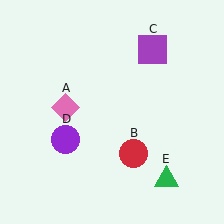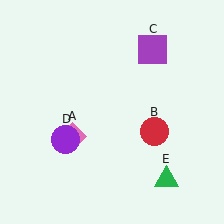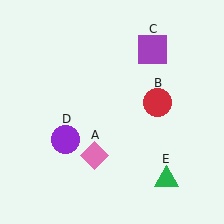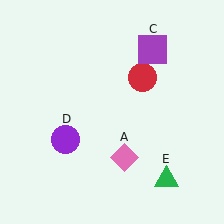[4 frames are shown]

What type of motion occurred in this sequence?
The pink diamond (object A), red circle (object B) rotated counterclockwise around the center of the scene.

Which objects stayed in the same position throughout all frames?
Purple square (object C) and purple circle (object D) and green triangle (object E) remained stationary.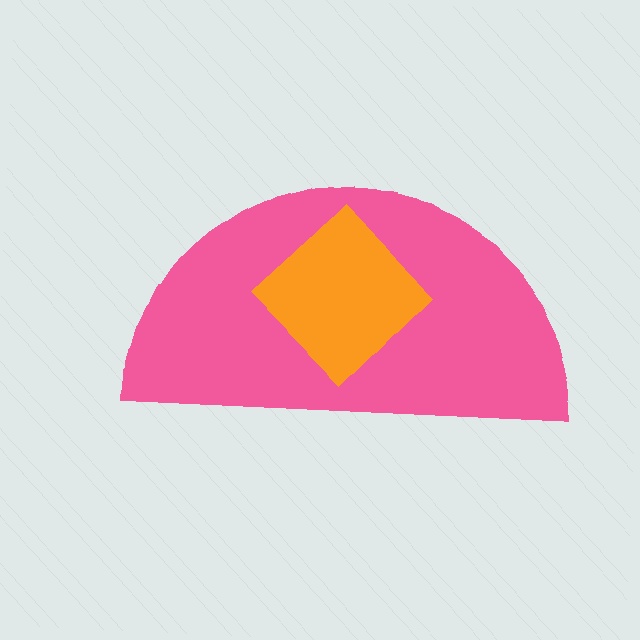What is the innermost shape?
The orange diamond.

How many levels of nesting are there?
2.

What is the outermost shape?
The pink semicircle.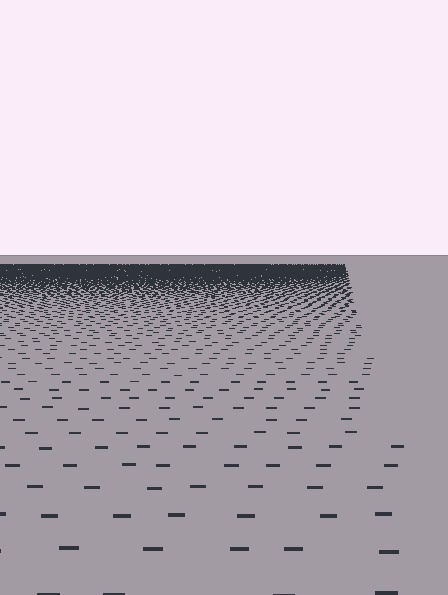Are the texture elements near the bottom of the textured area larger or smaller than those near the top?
Larger. Near the bottom, elements are closer to the viewer and appear at a bigger on-screen size.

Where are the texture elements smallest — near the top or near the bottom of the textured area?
Near the top.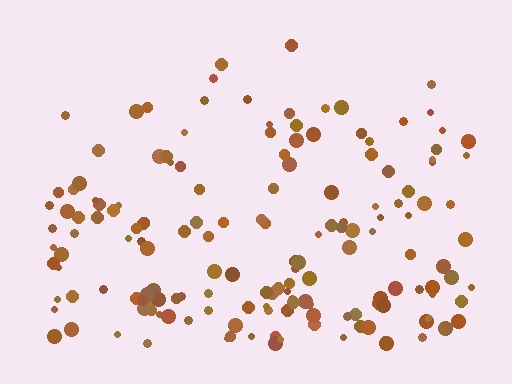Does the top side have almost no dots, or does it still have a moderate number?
Still a moderate number, just noticeably fewer than the bottom.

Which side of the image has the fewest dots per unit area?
The top.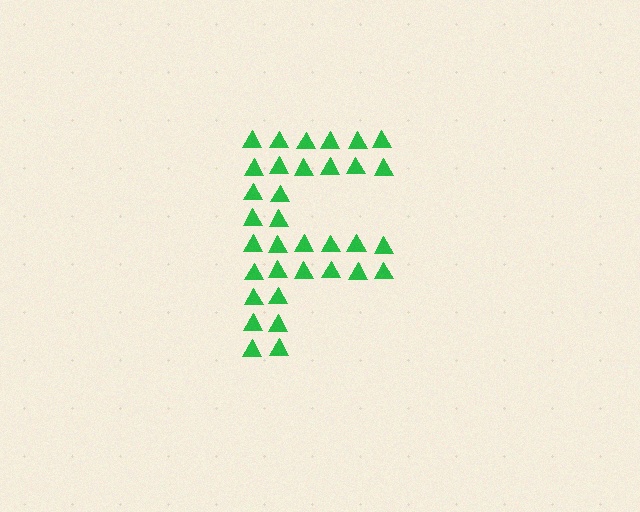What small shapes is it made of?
It is made of small triangles.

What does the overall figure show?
The overall figure shows the letter F.